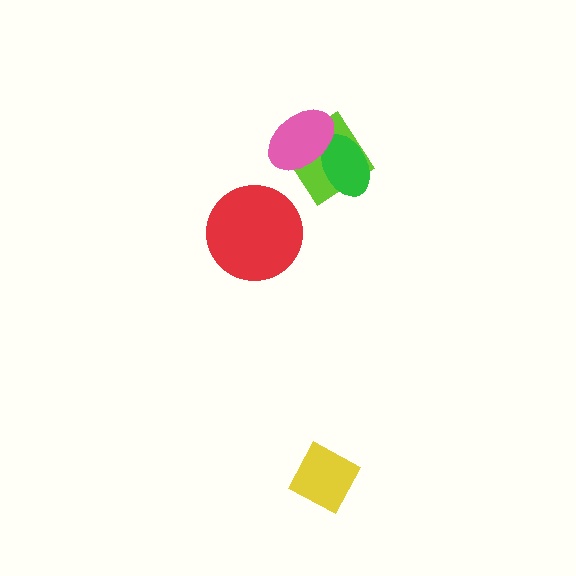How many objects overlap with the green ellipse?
2 objects overlap with the green ellipse.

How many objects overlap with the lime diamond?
2 objects overlap with the lime diamond.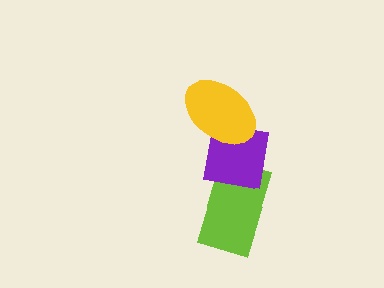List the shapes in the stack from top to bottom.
From top to bottom: the yellow ellipse, the purple square, the lime rectangle.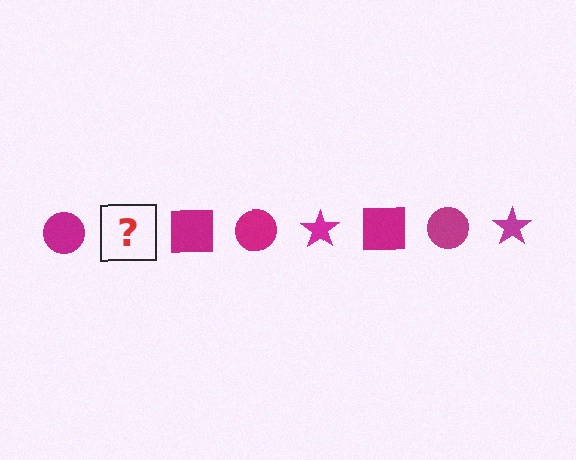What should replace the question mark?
The question mark should be replaced with a magenta star.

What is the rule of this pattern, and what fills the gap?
The rule is that the pattern cycles through circle, star, square shapes in magenta. The gap should be filled with a magenta star.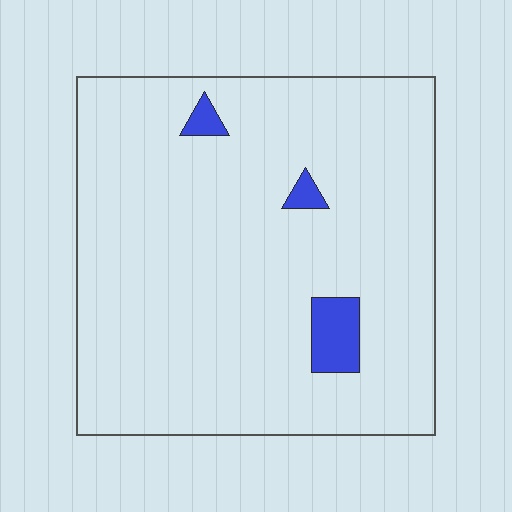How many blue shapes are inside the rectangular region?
3.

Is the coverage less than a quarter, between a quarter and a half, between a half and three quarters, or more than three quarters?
Less than a quarter.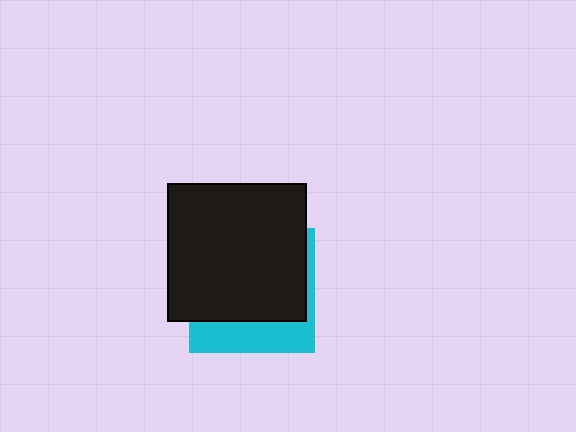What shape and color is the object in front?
The object in front is a black square.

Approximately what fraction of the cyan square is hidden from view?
Roughly 70% of the cyan square is hidden behind the black square.